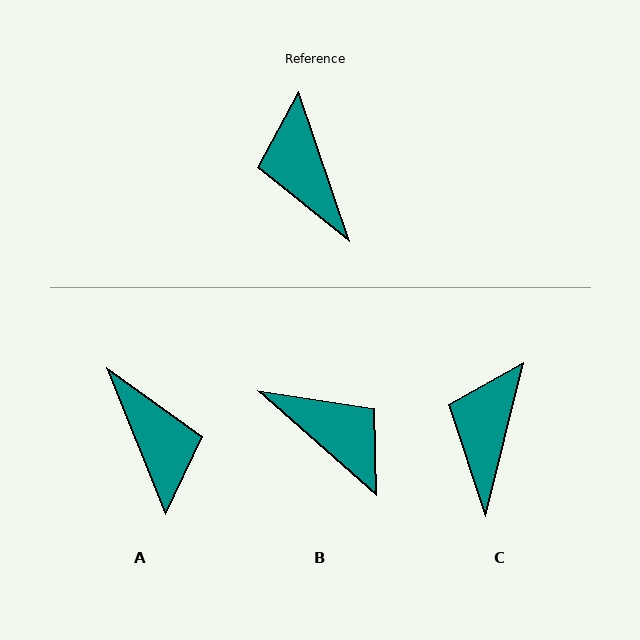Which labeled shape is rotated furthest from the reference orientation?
A, about 177 degrees away.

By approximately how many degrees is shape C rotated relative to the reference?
Approximately 33 degrees clockwise.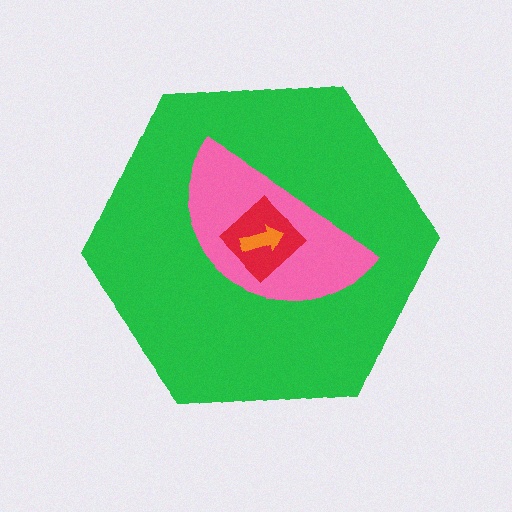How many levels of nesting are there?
4.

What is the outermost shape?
The green hexagon.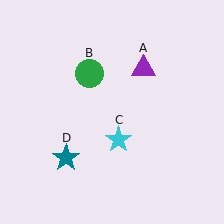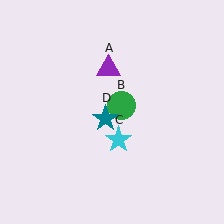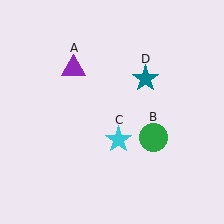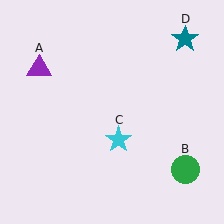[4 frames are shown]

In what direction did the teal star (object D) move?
The teal star (object D) moved up and to the right.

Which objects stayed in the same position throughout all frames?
Cyan star (object C) remained stationary.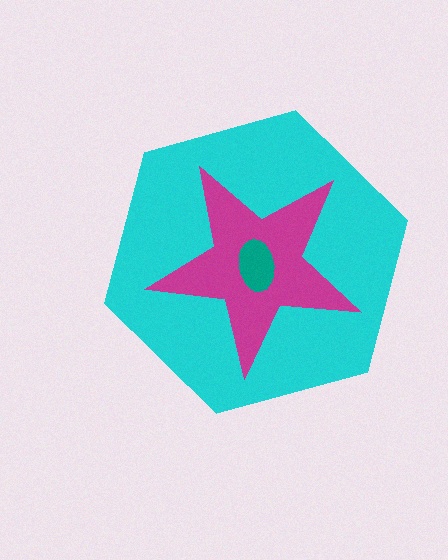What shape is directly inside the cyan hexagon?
The magenta star.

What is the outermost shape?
The cyan hexagon.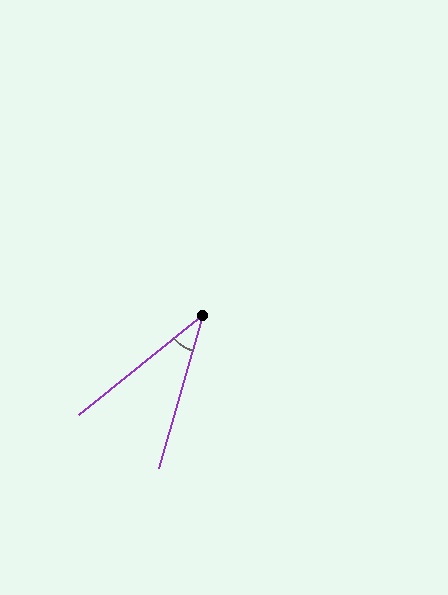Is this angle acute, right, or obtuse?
It is acute.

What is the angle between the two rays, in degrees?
Approximately 35 degrees.